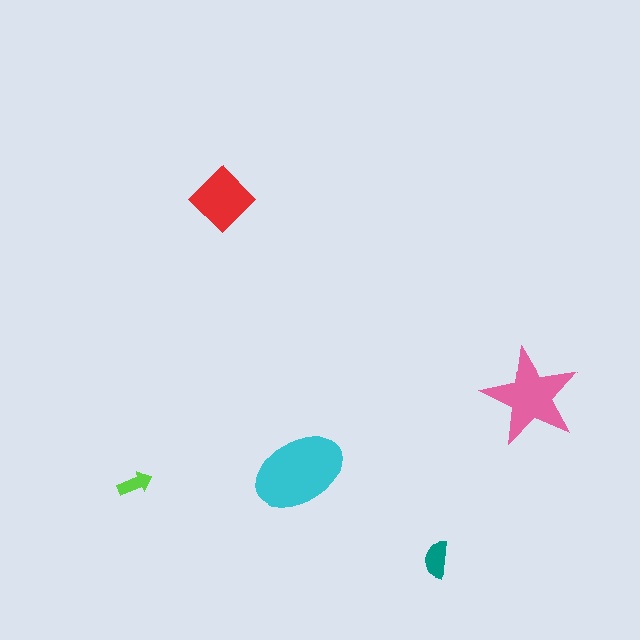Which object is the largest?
The cyan ellipse.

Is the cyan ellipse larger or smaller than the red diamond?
Larger.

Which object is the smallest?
The lime arrow.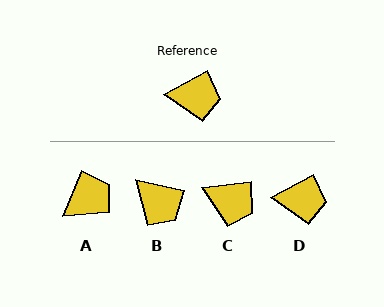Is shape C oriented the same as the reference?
No, it is off by about 22 degrees.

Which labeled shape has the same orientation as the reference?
D.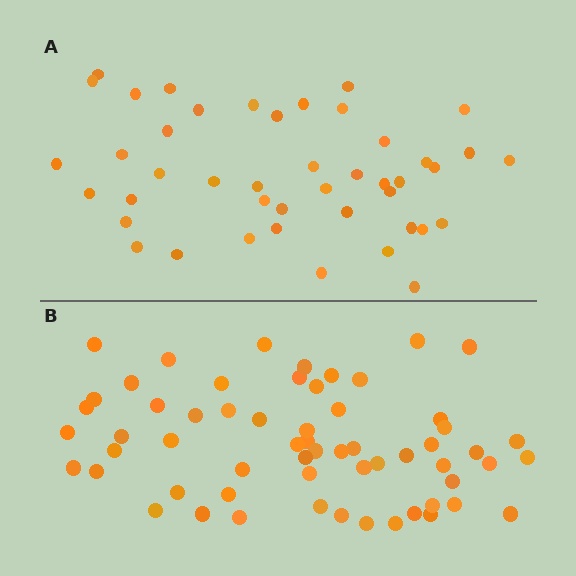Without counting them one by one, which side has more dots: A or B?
Region B (the bottom region) has more dots.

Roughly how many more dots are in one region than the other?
Region B has approximately 15 more dots than region A.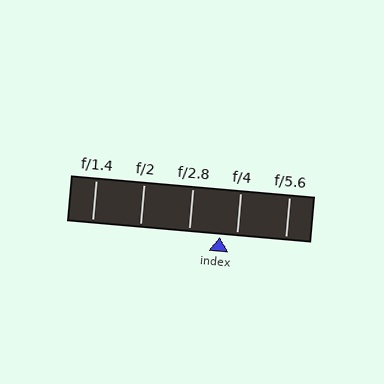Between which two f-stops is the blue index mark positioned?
The index mark is between f/2.8 and f/4.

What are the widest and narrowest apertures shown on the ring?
The widest aperture shown is f/1.4 and the narrowest is f/5.6.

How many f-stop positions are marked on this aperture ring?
There are 5 f-stop positions marked.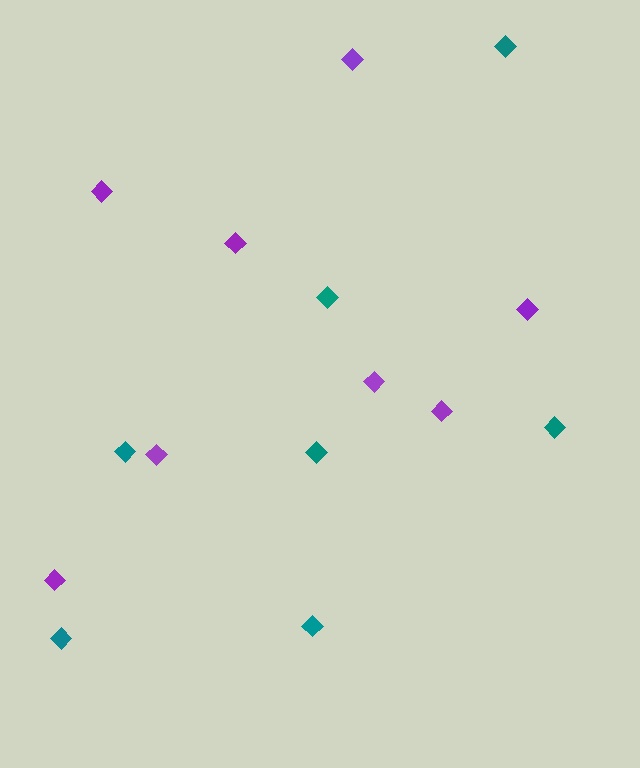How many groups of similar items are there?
There are 2 groups: one group of purple diamonds (8) and one group of teal diamonds (7).